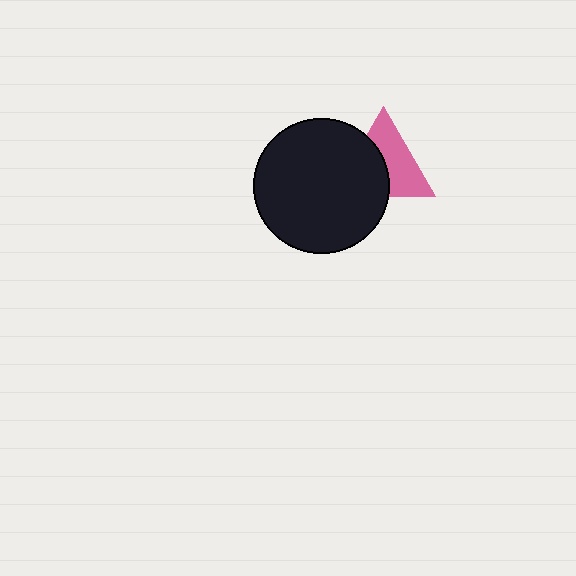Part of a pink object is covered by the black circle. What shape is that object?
It is a triangle.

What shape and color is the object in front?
The object in front is a black circle.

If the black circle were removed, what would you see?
You would see the complete pink triangle.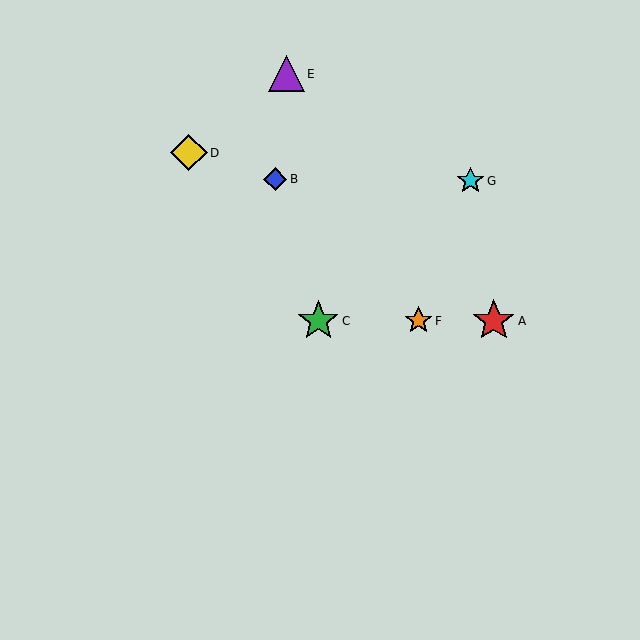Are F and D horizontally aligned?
No, F is at y≈321 and D is at y≈153.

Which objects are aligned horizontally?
Objects A, C, F are aligned horizontally.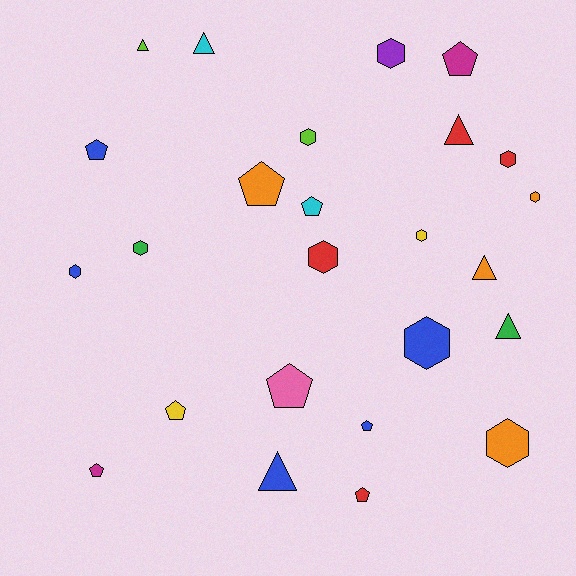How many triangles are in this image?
There are 6 triangles.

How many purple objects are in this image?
There is 1 purple object.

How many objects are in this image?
There are 25 objects.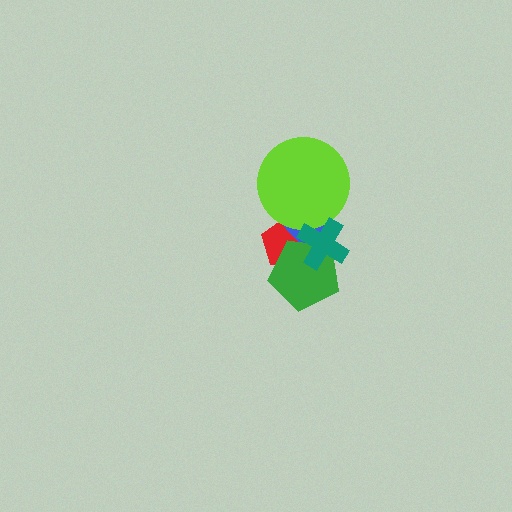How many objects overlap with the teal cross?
4 objects overlap with the teal cross.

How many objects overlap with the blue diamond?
4 objects overlap with the blue diamond.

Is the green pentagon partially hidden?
Yes, it is partially covered by another shape.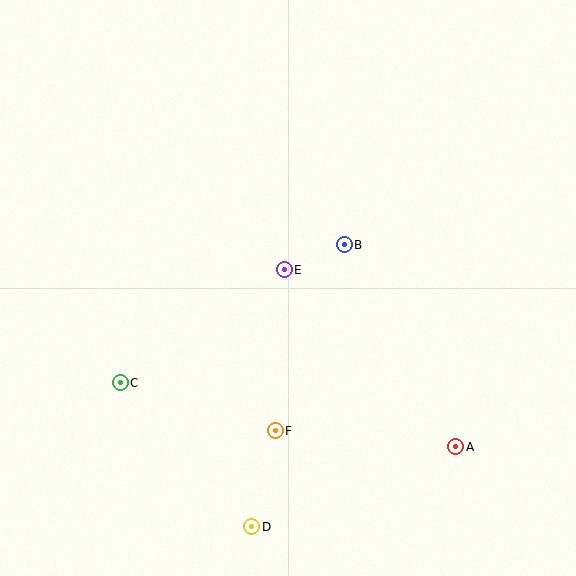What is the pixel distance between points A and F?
The distance between A and F is 181 pixels.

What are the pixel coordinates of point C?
Point C is at (120, 383).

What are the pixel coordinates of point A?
Point A is at (456, 447).